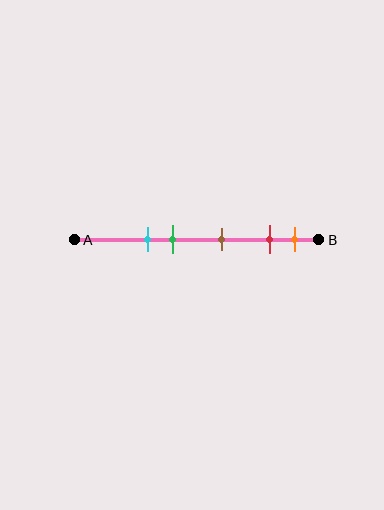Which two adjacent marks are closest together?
The red and orange marks are the closest adjacent pair.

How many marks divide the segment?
There are 5 marks dividing the segment.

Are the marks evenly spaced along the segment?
No, the marks are not evenly spaced.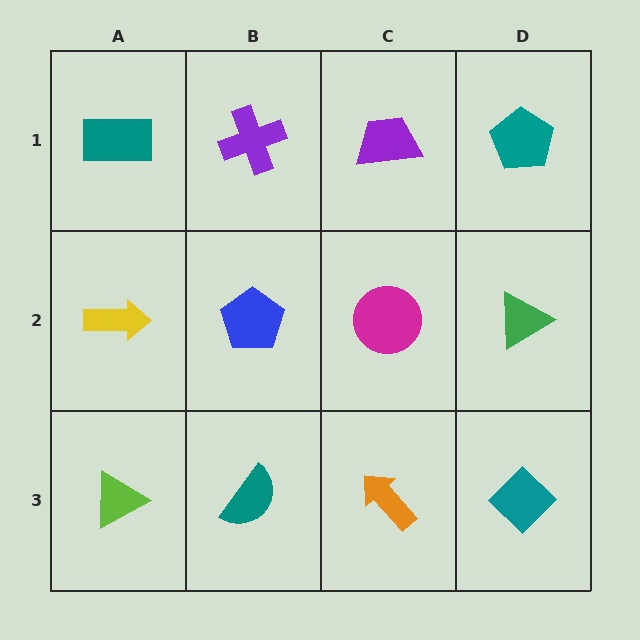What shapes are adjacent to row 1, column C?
A magenta circle (row 2, column C), a purple cross (row 1, column B), a teal pentagon (row 1, column D).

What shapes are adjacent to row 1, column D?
A green triangle (row 2, column D), a purple trapezoid (row 1, column C).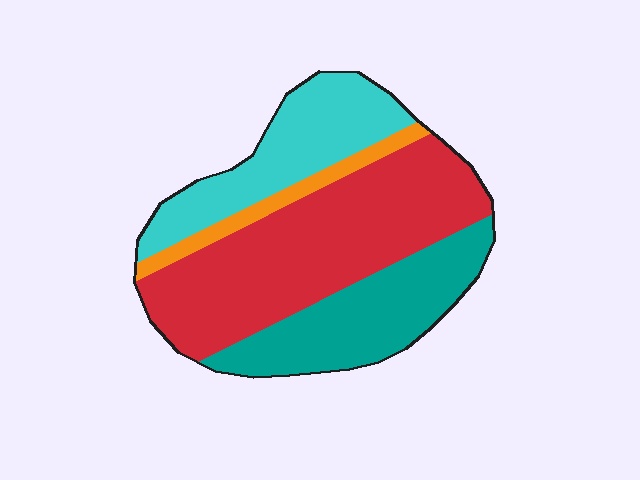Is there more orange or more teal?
Teal.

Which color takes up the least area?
Orange, at roughly 5%.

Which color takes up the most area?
Red, at roughly 45%.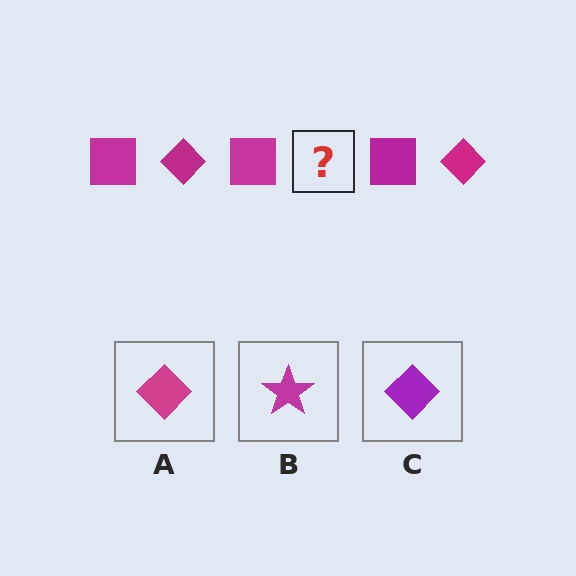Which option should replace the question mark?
Option A.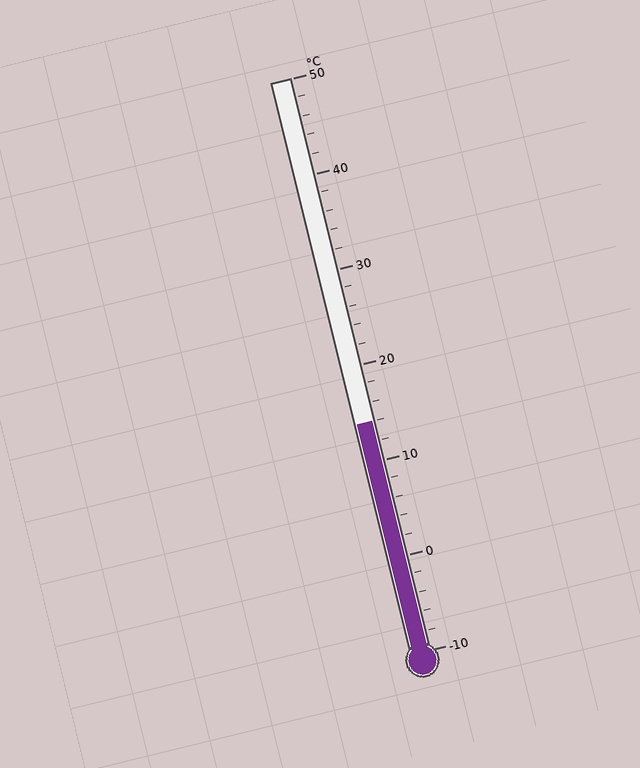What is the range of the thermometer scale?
The thermometer scale ranges from -10°C to 50°C.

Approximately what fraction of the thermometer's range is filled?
The thermometer is filled to approximately 40% of its range.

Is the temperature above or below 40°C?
The temperature is below 40°C.